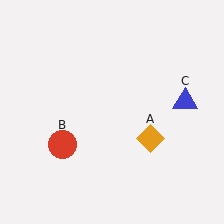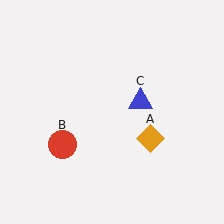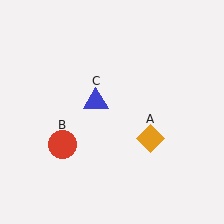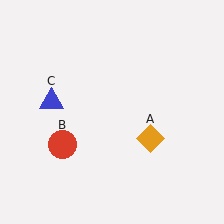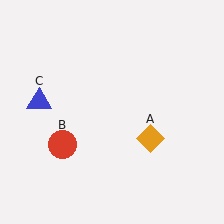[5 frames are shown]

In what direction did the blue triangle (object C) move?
The blue triangle (object C) moved left.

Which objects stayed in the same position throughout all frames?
Orange diamond (object A) and red circle (object B) remained stationary.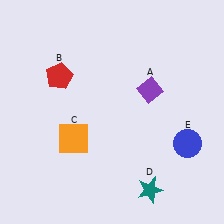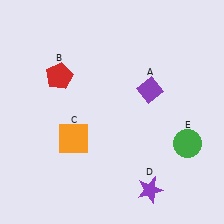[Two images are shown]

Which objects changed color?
D changed from teal to purple. E changed from blue to green.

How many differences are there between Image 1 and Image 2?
There are 2 differences between the two images.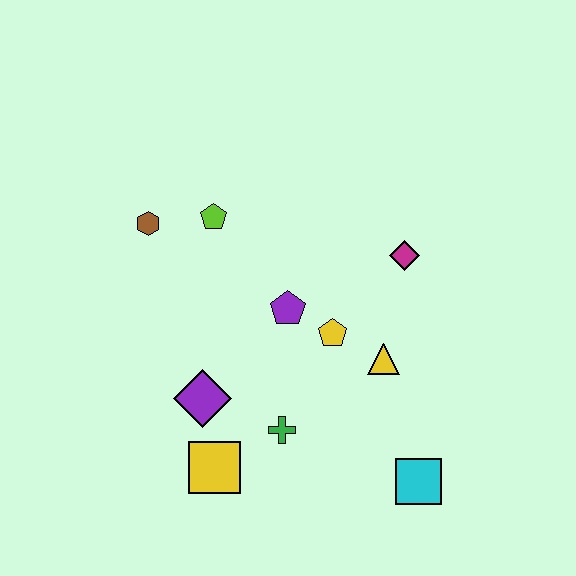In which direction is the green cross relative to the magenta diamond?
The green cross is below the magenta diamond.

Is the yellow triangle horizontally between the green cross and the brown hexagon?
No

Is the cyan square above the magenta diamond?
No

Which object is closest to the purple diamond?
The yellow square is closest to the purple diamond.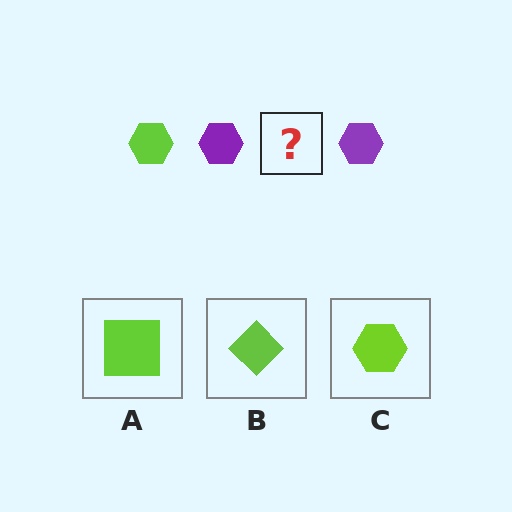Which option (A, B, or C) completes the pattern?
C.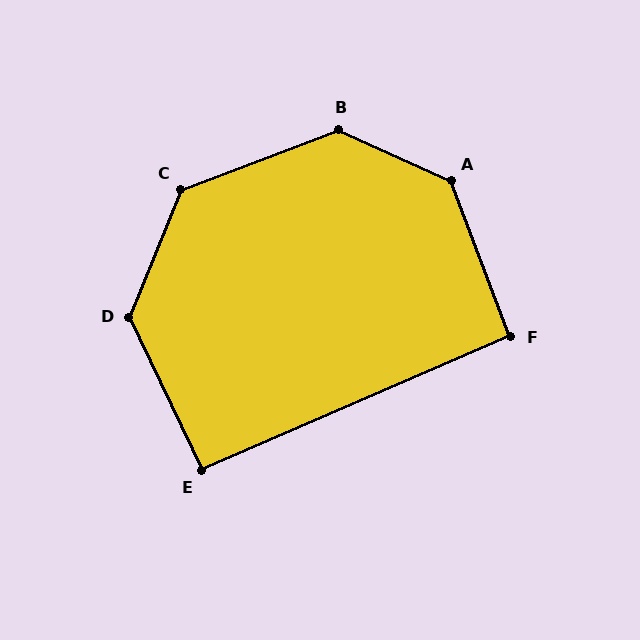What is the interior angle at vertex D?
Approximately 133 degrees (obtuse).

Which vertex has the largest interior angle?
A, at approximately 135 degrees.